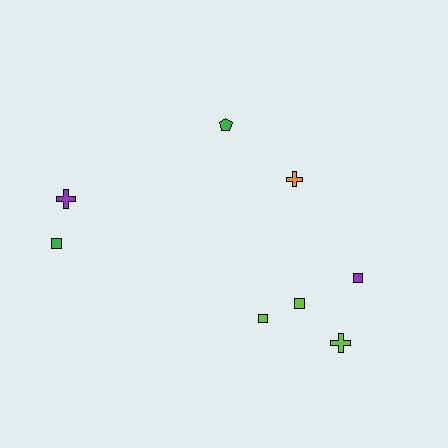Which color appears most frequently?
Lime, with 3 objects.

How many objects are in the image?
There are 8 objects.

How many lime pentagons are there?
There are no lime pentagons.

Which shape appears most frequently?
Square, with 4 objects.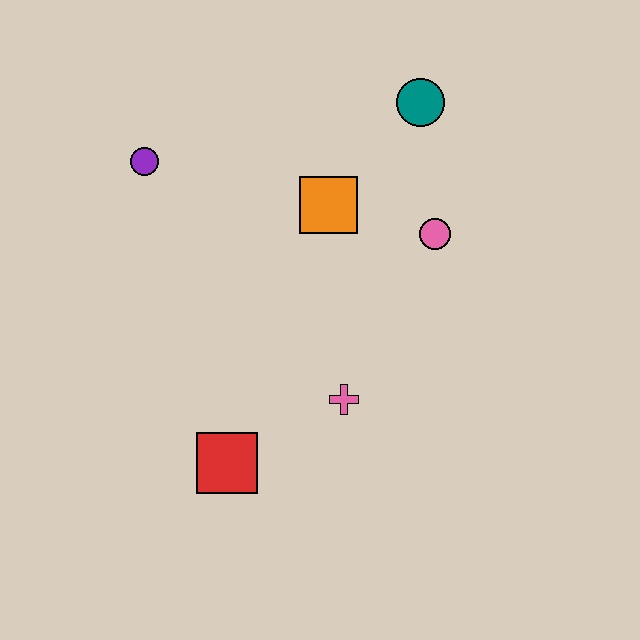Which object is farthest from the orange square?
The red square is farthest from the orange square.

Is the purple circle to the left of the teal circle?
Yes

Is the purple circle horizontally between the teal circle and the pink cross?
No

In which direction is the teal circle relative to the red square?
The teal circle is above the red square.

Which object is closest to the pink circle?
The orange square is closest to the pink circle.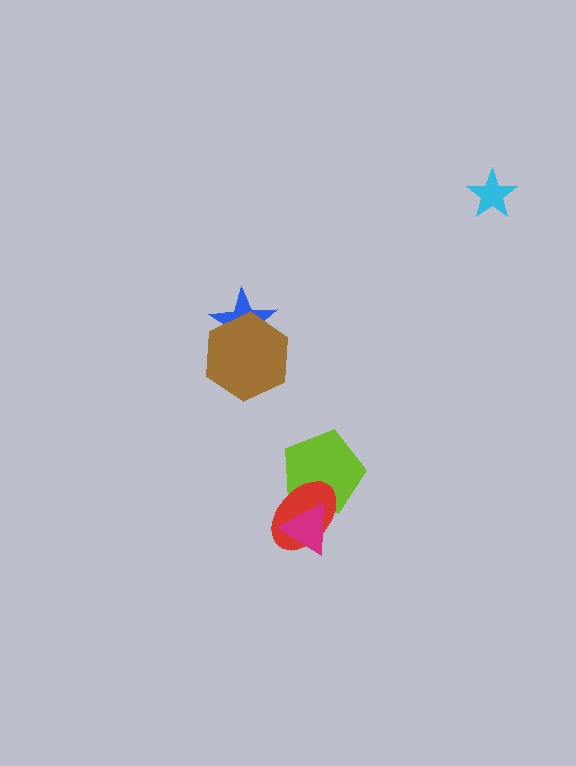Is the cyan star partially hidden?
No, no other shape covers it.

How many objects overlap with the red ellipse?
2 objects overlap with the red ellipse.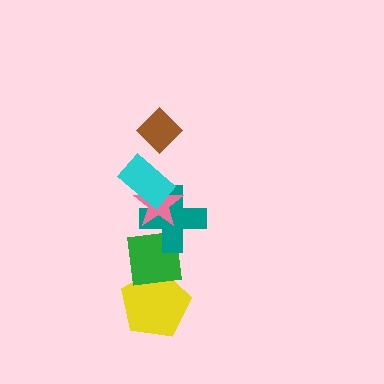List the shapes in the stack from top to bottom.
From top to bottom: the brown diamond, the cyan rectangle, the pink star, the teal cross, the green square, the yellow pentagon.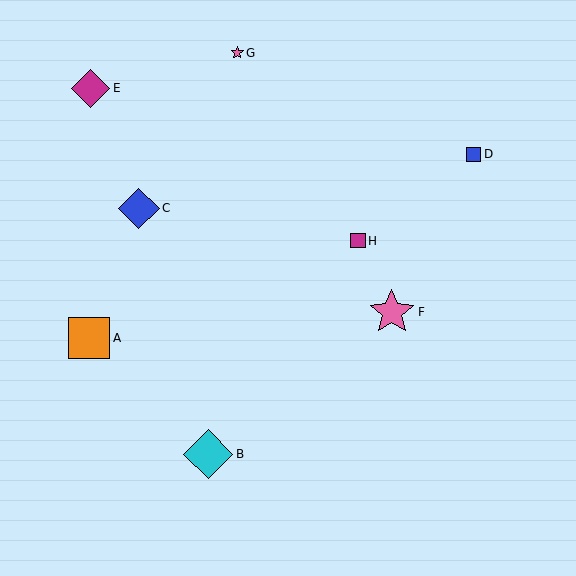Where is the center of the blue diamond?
The center of the blue diamond is at (139, 209).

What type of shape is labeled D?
Shape D is a blue square.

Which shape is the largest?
The cyan diamond (labeled B) is the largest.